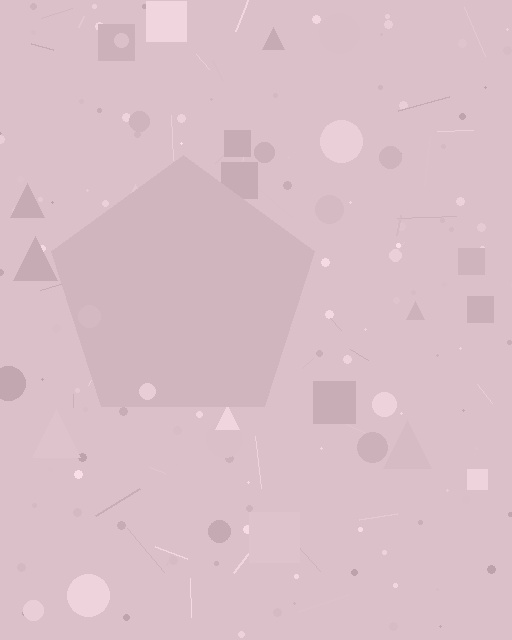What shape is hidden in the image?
A pentagon is hidden in the image.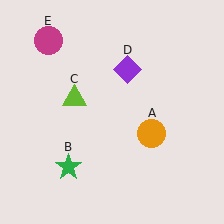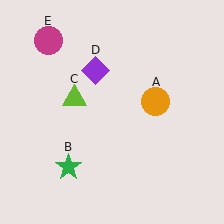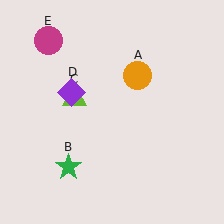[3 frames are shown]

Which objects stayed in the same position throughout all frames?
Green star (object B) and lime triangle (object C) and magenta circle (object E) remained stationary.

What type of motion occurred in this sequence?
The orange circle (object A), purple diamond (object D) rotated counterclockwise around the center of the scene.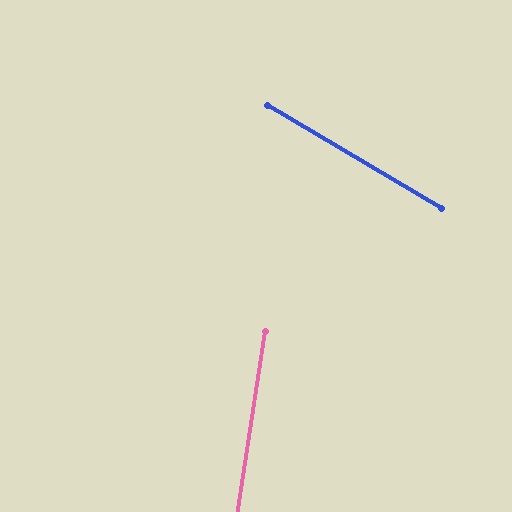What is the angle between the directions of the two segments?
Approximately 68 degrees.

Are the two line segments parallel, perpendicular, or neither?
Neither parallel nor perpendicular — they differ by about 68°.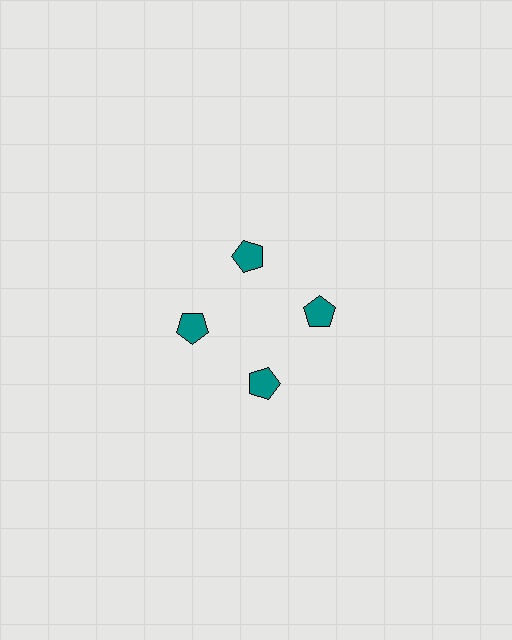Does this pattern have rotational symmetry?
Yes, this pattern has 4-fold rotational symmetry. It looks the same after rotating 90 degrees around the center.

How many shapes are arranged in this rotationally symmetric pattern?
There are 4 shapes, arranged in 4 groups of 1.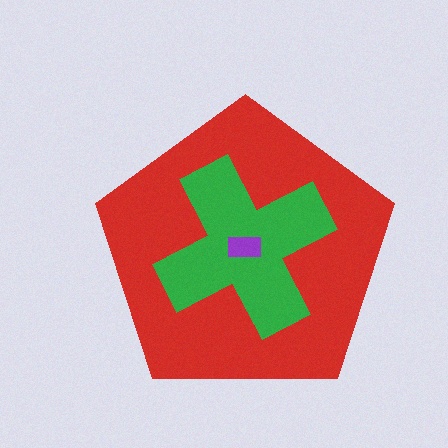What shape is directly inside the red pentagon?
The green cross.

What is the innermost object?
The purple rectangle.